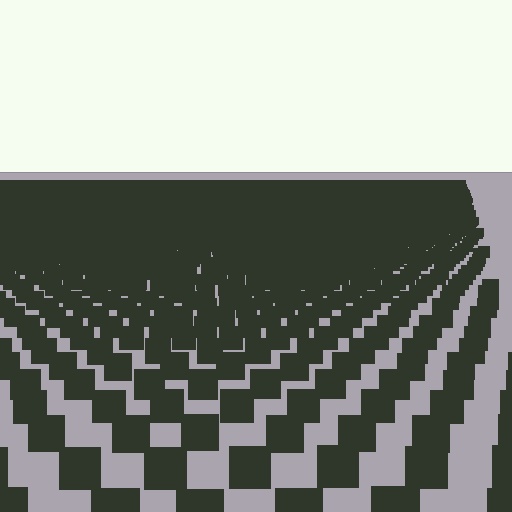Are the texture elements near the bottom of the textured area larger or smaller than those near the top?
Larger. Near the bottom, elements are closer to the viewer and appear at a bigger on-screen size.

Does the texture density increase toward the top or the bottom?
Density increases toward the top.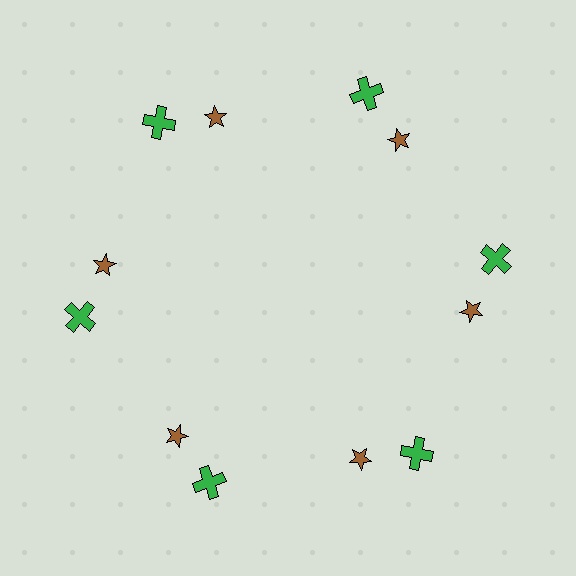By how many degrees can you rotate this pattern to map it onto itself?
The pattern maps onto itself every 60 degrees of rotation.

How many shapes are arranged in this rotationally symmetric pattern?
There are 12 shapes, arranged in 6 groups of 2.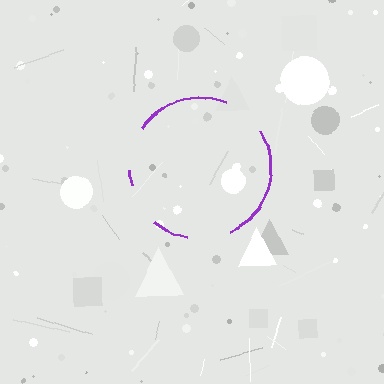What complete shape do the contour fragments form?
The contour fragments form a circle.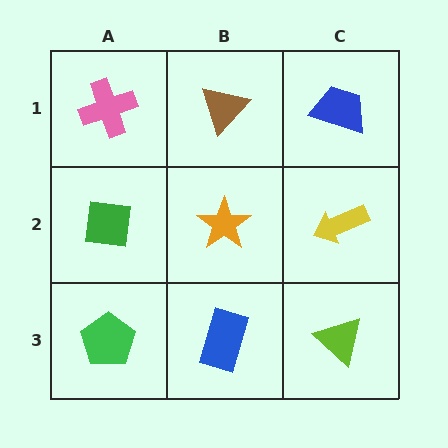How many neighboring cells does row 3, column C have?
2.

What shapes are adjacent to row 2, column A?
A pink cross (row 1, column A), a green pentagon (row 3, column A), an orange star (row 2, column B).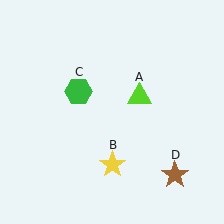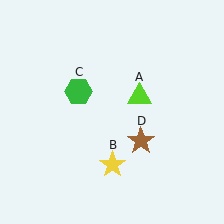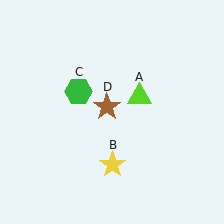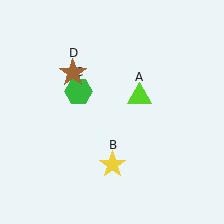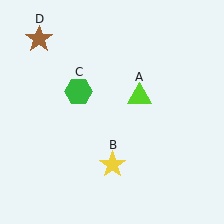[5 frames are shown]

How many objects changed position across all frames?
1 object changed position: brown star (object D).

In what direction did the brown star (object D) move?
The brown star (object D) moved up and to the left.